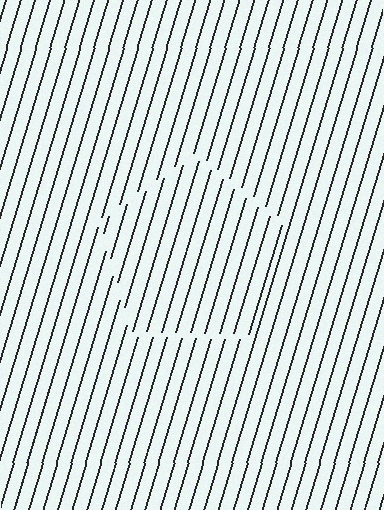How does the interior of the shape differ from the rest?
The interior of the shape contains the same grating, shifted by half a period — the contour is defined by the phase discontinuity where line-ends from the inner and outer gratings abut.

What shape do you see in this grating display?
An illusory pentagon. The interior of the shape contains the same grating, shifted by half a period — the contour is defined by the phase discontinuity where line-ends from the inner and outer gratings abut.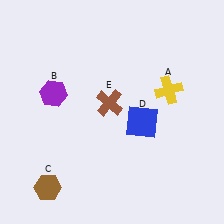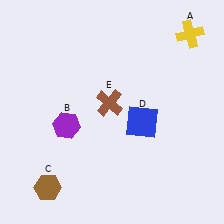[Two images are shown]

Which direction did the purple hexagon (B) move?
The purple hexagon (B) moved down.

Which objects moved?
The objects that moved are: the yellow cross (A), the purple hexagon (B).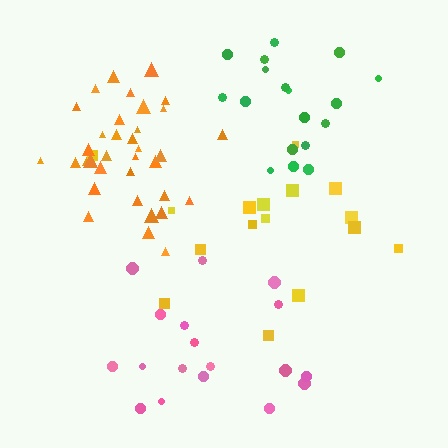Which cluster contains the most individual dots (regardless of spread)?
Orange (35).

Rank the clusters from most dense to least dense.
orange, green, yellow, pink.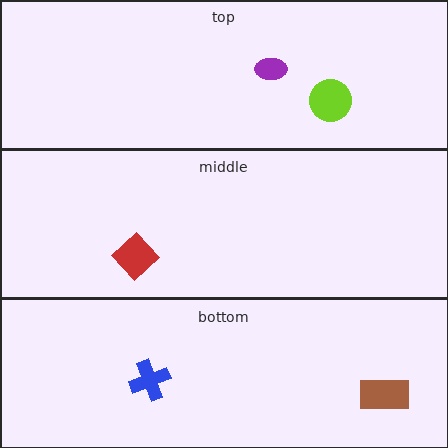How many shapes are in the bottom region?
2.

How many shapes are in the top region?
2.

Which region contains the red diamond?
The middle region.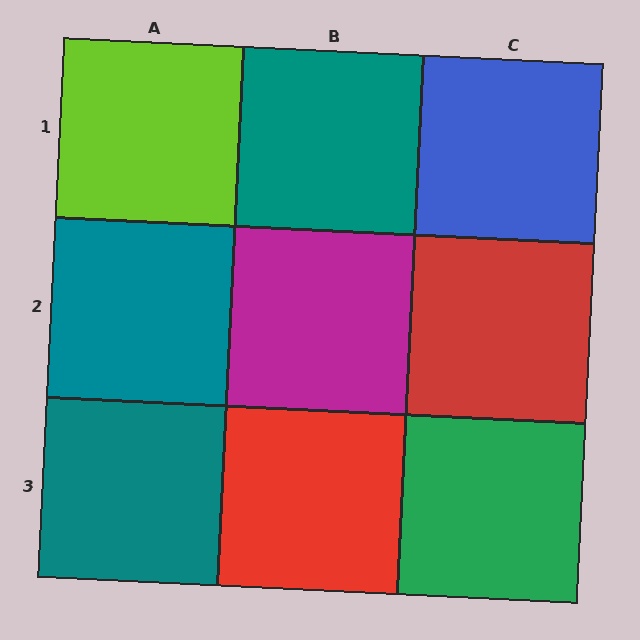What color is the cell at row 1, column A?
Lime.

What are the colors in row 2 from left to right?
Teal, magenta, red.